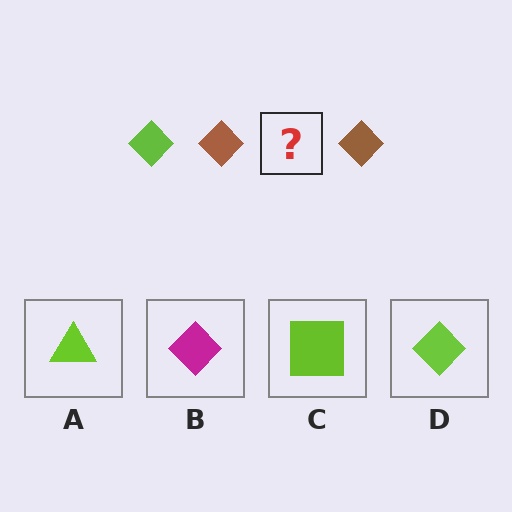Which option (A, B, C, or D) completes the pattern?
D.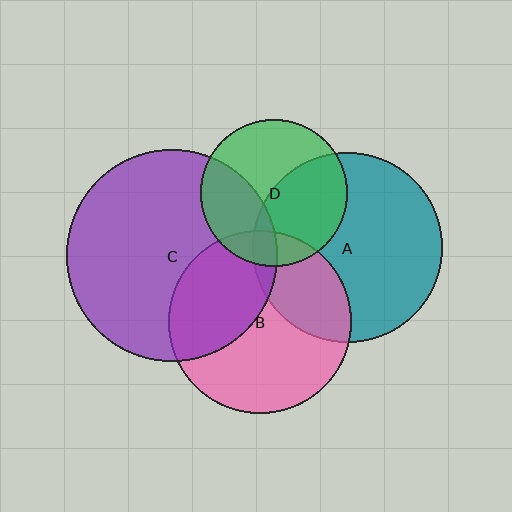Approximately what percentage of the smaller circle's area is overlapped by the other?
Approximately 40%.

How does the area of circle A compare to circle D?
Approximately 1.7 times.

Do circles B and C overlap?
Yes.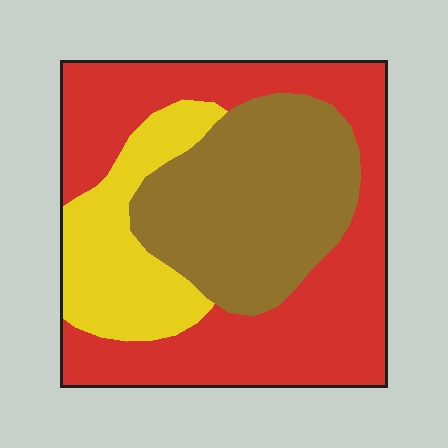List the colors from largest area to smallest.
From largest to smallest: red, brown, yellow.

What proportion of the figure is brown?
Brown covers around 35% of the figure.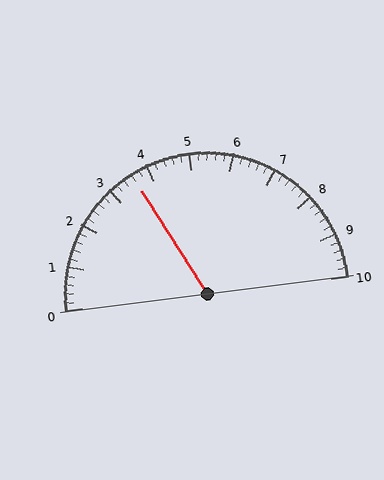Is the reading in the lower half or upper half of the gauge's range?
The reading is in the lower half of the range (0 to 10).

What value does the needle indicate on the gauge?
The needle indicates approximately 3.6.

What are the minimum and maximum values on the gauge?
The gauge ranges from 0 to 10.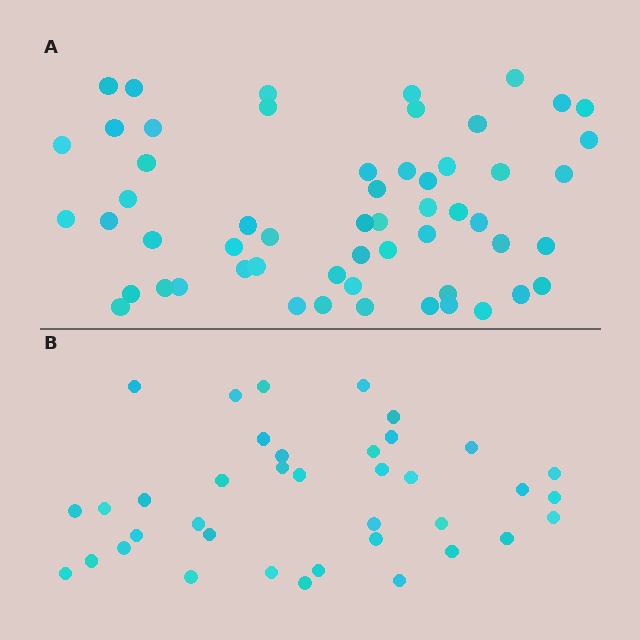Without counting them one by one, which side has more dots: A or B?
Region A (the top region) has more dots.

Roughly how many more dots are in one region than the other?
Region A has approximately 20 more dots than region B.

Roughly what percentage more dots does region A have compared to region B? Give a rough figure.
About 45% more.